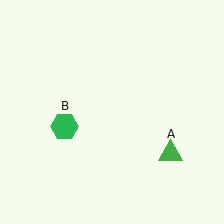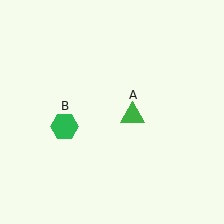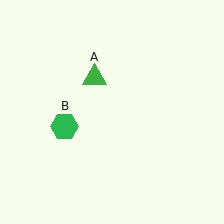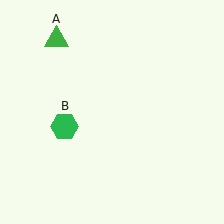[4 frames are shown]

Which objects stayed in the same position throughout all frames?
Green hexagon (object B) remained stationary.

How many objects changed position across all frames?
1 object changed position: green triangle (object A).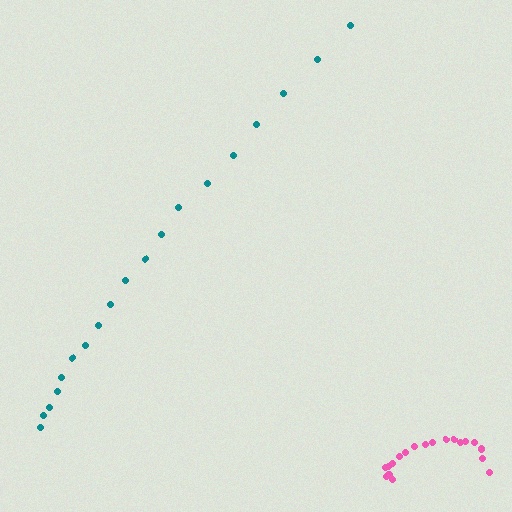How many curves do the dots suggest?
There are 2 distinct paths.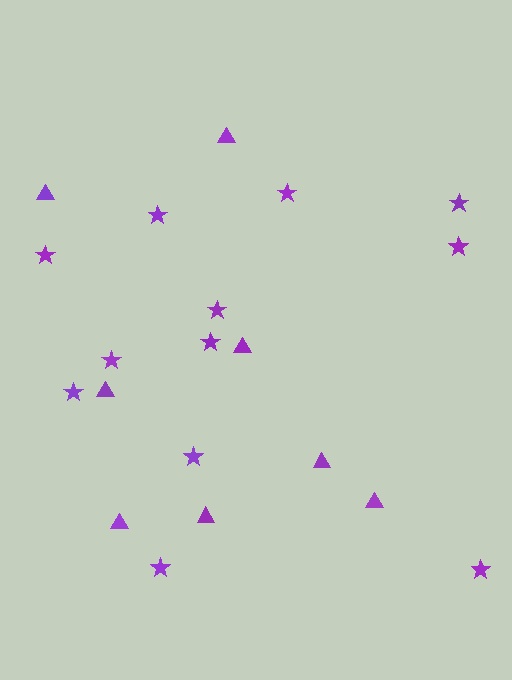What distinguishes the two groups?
There are 2 groups: one group of triangles (8) and one group of stars (12).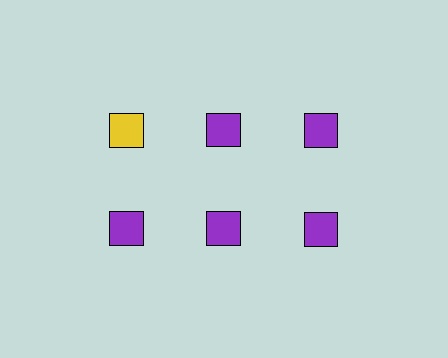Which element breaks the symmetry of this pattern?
The yellow square in the top row, leftmost column breaks the symmetry. All other shapes are purple squares.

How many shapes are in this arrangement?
There are 6 shapes arranged in a grid pattern.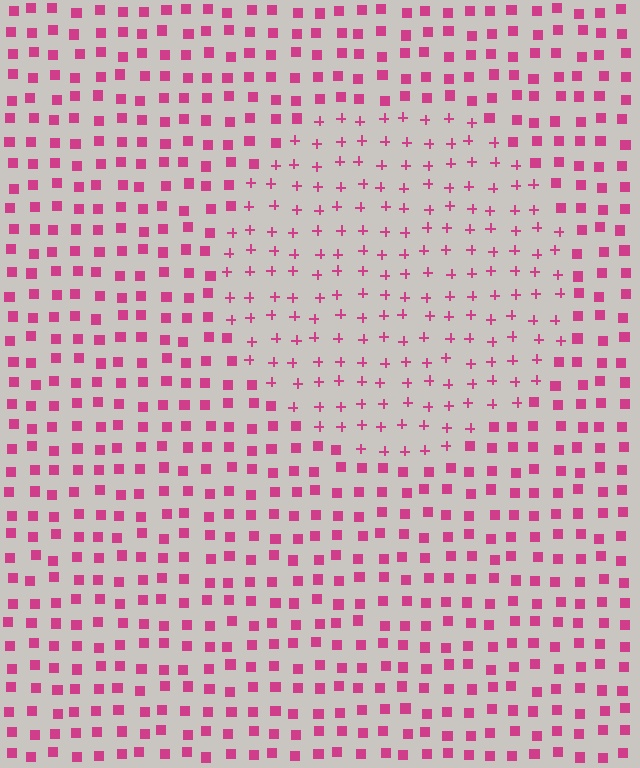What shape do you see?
I see a circle.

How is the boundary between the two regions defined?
The boundary is defined by a change in element shape: plus signs inside vs. squares outside. All elements share the same color and spacing.